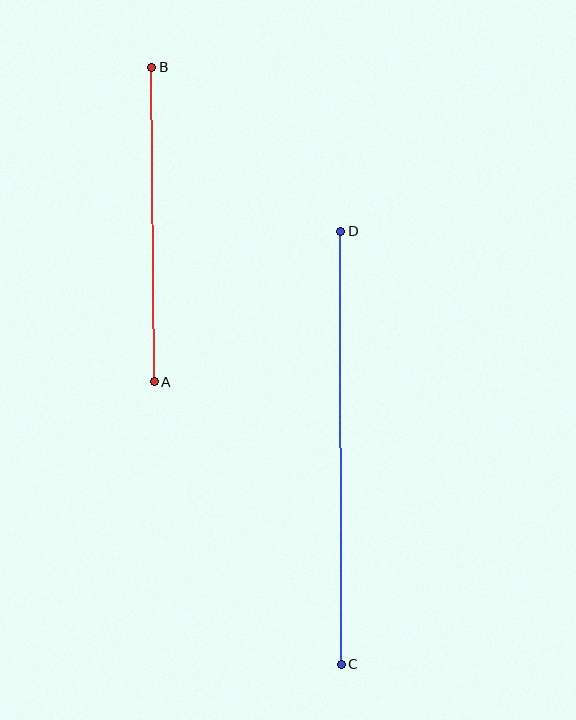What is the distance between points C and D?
The distance is approximately 433 pixels.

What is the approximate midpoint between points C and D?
The midpoint is at approximately (341, 448) pixels.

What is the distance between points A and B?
The distance is approximately 314 pixels.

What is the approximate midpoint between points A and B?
The midpoint is at approximately (153, 225) pixels.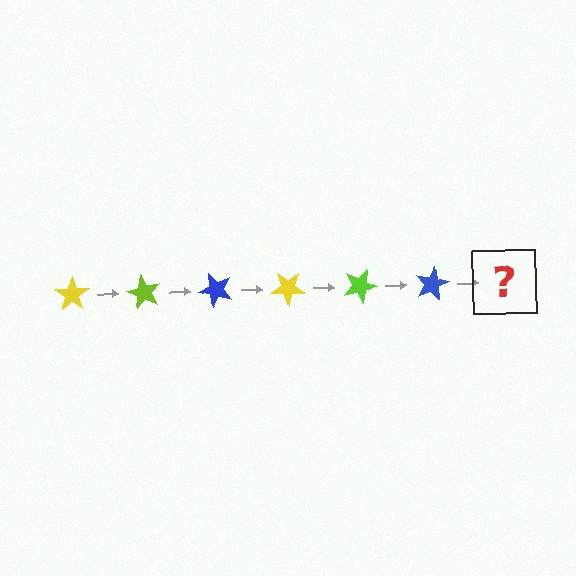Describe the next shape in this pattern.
It should be a yellow star, rotated 360 degrees from the start.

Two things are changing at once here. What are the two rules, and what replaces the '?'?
The two rules are that it rotates 60 degrees each step and the color cycles through yellow, lime, and blue. The '?' should be a yellow star, rotated 360 degrees from the start.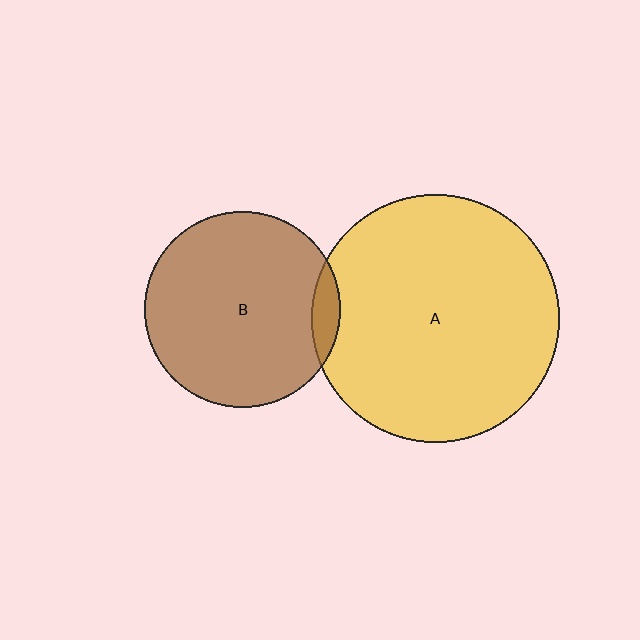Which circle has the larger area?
Circle A (yellow).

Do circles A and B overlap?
Yes.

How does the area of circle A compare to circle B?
Approximately 1.6 times.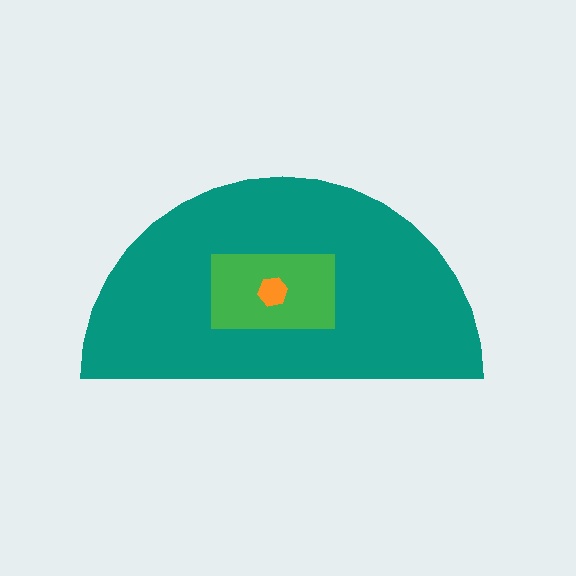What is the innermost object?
The orange hexagon.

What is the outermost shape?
The teal semicircle.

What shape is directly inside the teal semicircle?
The green rectangle.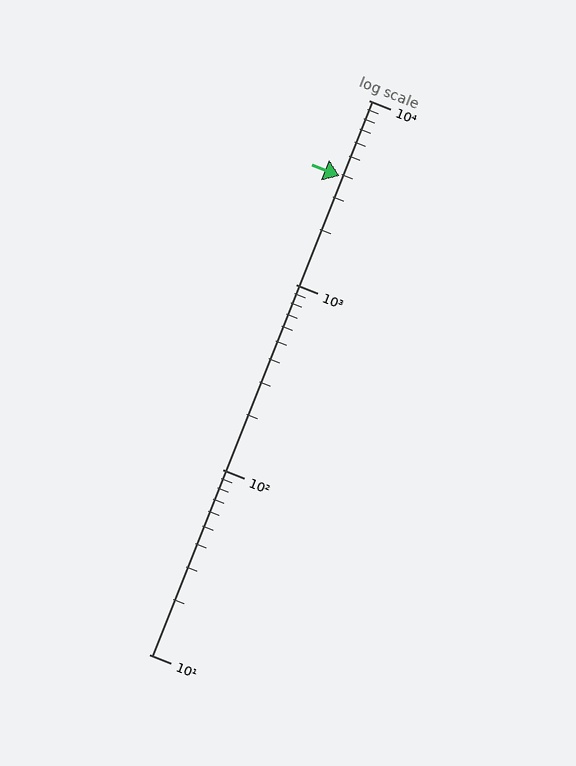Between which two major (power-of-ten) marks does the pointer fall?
The pointer is between 1000 and 10000.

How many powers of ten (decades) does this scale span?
The scale spans 3 decades, from 10 to 10000.